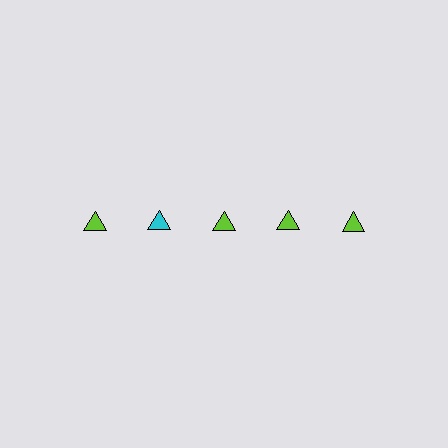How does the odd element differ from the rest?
It has a different color: cyan instead of lime.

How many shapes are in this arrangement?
There are 5 shapes arranged in a grid pattern.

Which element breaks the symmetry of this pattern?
The cyan triangle in the top row, second from left column breaks the symmetry. All other shapes are lime triangles.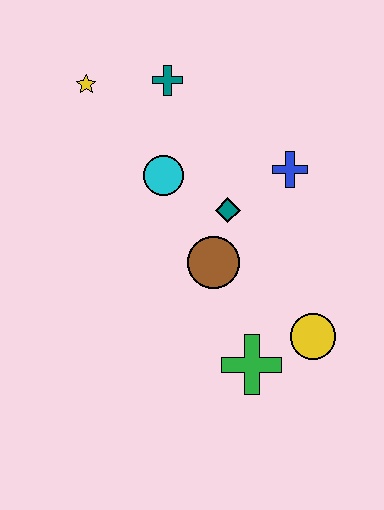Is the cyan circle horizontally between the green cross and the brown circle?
No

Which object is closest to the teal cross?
The yellow star is closest to the teal cross.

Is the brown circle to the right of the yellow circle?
No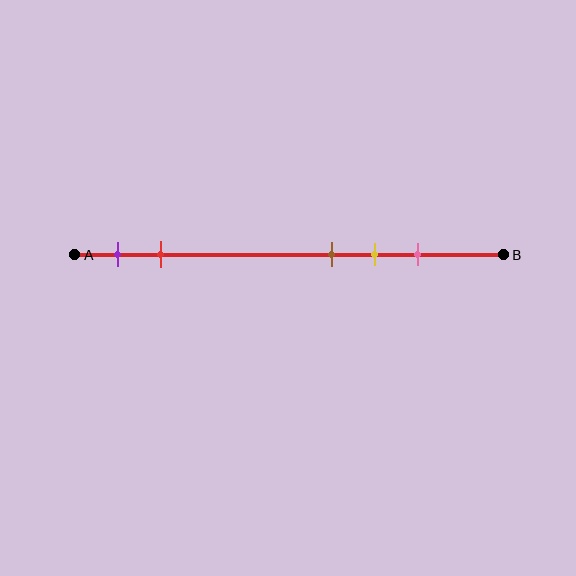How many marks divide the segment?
There are 5 marks dividing the segment.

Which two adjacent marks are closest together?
The brown and yellow marks are the closest adjacent pair.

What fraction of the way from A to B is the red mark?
The red mark is approximately 20% (0.2) of the way from A to B.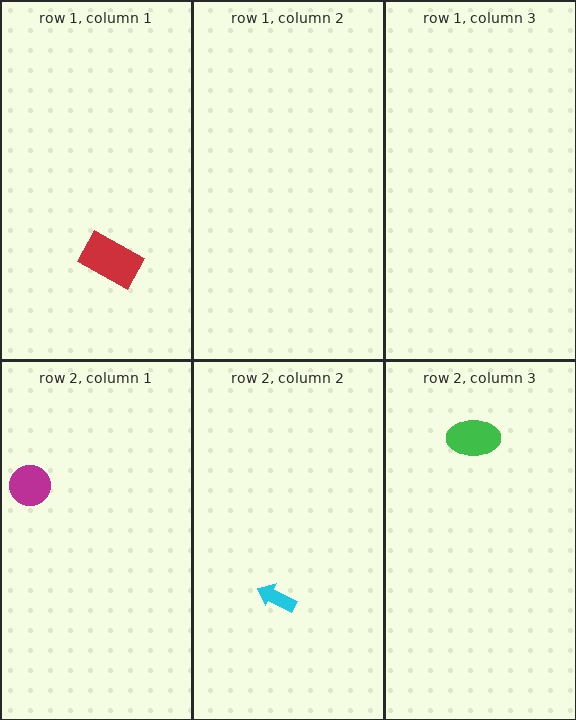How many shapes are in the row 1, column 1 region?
1.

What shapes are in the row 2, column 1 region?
The magenta circle.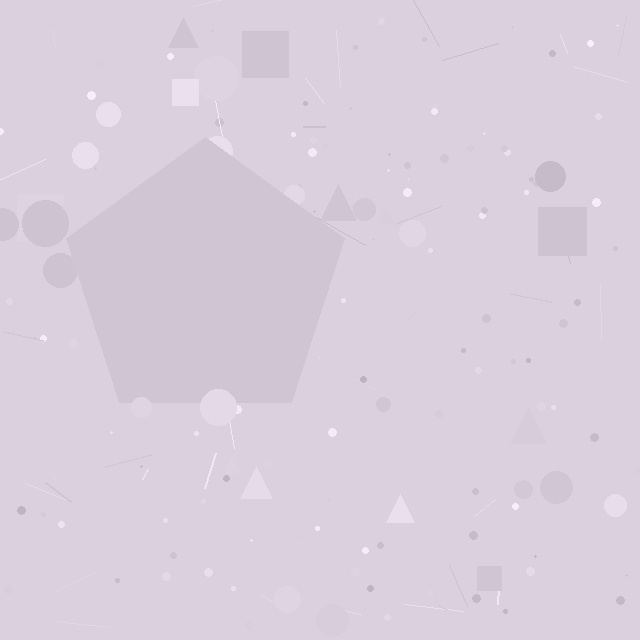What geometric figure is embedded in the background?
A pentagon is embedded in the background.